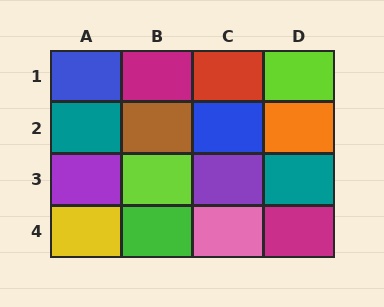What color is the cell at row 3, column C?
Purple.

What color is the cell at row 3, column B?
Lime.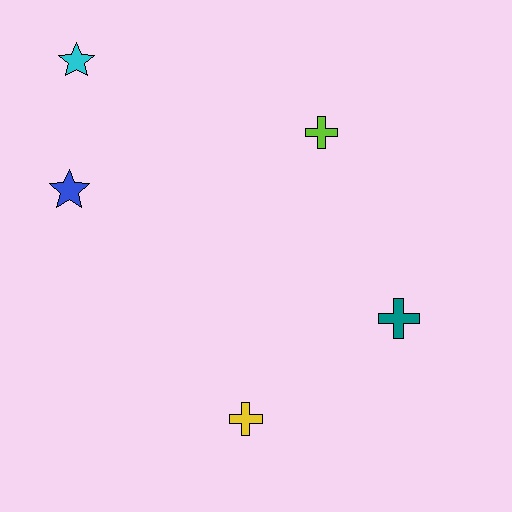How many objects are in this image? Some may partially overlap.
There are 5 objects.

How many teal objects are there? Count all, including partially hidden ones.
There is 1 teal object.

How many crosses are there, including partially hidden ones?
There are 3 crosses.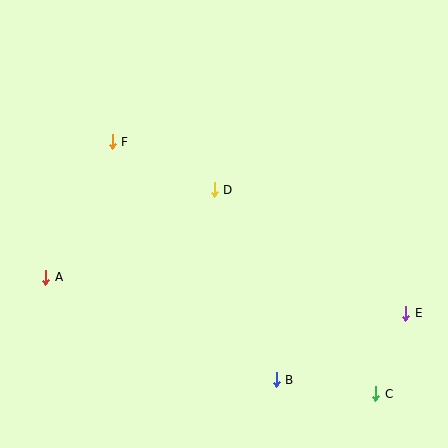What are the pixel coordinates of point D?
Point D is at (214, 190).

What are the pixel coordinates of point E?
Point E is at (406, 313).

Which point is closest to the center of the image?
Point D at (214, 190) is closest to the center.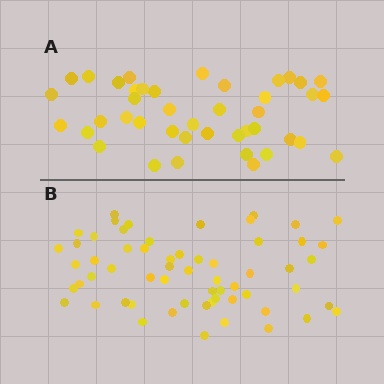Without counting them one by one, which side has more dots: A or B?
Region B (the bottom region) has more dots.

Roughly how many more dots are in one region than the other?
Region B has approximately 20 more dots than region A.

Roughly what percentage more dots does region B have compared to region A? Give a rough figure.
About 45% more.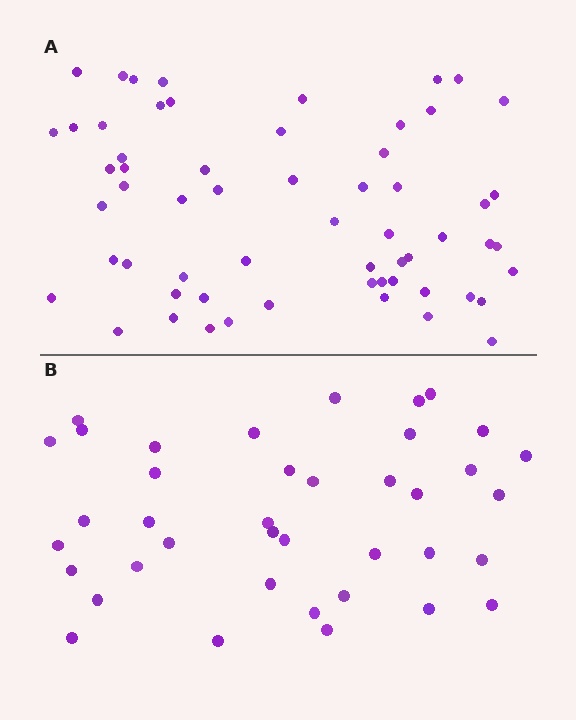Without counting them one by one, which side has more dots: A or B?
Region A (the top region) has more dots.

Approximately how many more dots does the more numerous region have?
Region A has approximately 20 more dots than region B.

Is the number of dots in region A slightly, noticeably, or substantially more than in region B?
Region A has substantially more. The ratio is roughly 1.5 to 1.